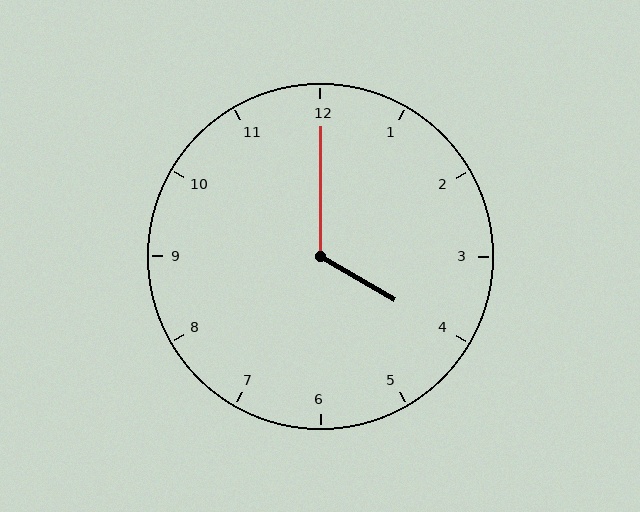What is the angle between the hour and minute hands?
Approximately 120 degrees.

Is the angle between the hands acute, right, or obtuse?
It is obtuse.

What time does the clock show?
4:00.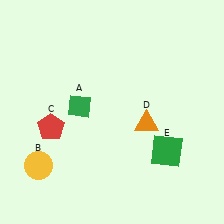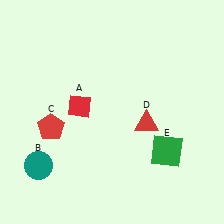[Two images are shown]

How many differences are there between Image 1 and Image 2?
There are 3 differences between the two images.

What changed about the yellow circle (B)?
In Image 1, B is yellow. In Image 2, it changed to teal.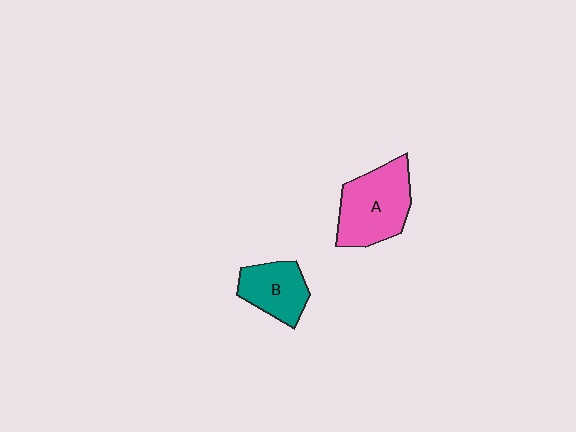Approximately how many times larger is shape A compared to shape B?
Approximately 1.5 times.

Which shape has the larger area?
Shape A (pink).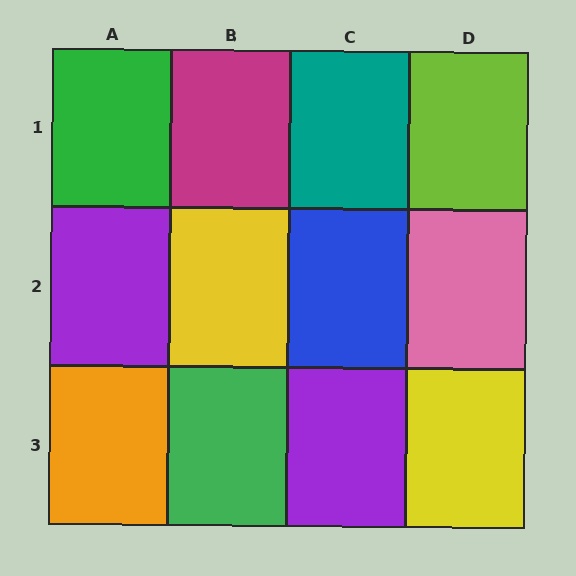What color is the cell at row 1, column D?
Lime.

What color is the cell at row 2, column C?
Blue.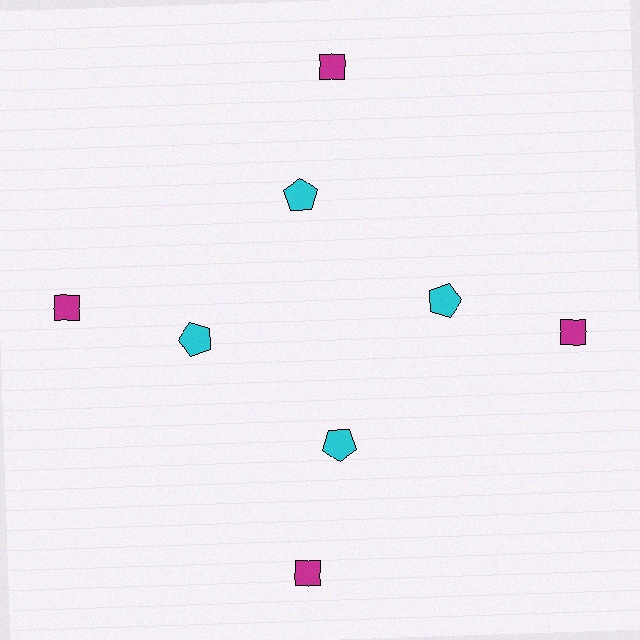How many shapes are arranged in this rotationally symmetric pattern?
There are 8 shapes, arranged in 4 groups of 2.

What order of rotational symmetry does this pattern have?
This pattern has 4-fold rotational symmetry.